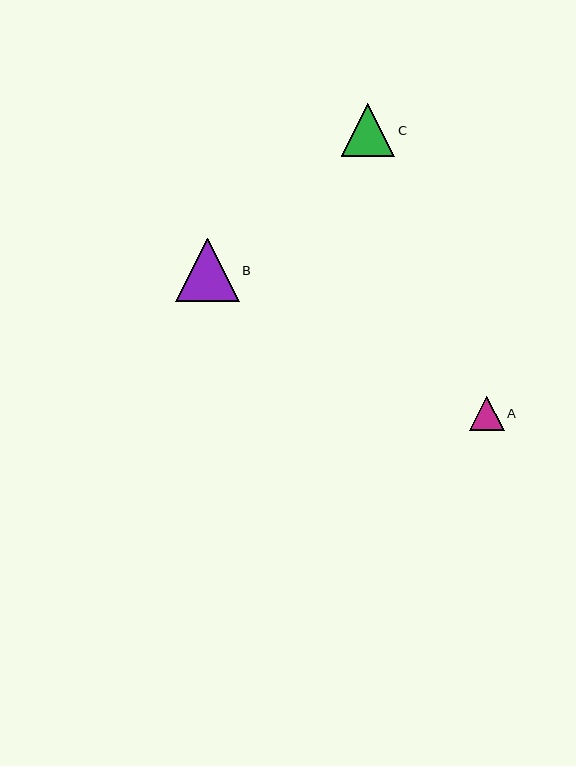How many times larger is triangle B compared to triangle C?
Triangle B is approximately 1.2 times the size of triangle C.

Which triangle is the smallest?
Triangle A is the smallest with a size of approximately 34 pixels.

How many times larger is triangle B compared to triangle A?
Triangle B is approximately 1.8 times the size of triangle A.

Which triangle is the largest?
Triangle B is the largest with a size of approximately 63 pixels.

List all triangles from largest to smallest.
From largest to smallest: B, C, A.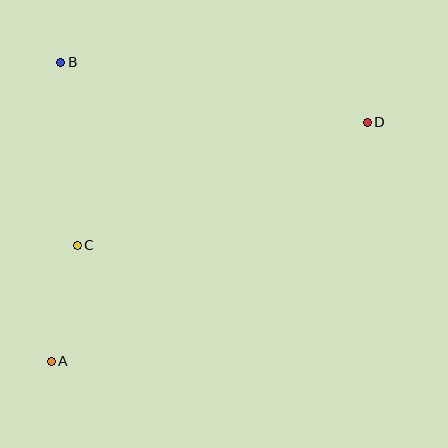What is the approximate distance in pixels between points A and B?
The distance between A and B is approximately 299 pixels.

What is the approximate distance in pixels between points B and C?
The distance between B and C is approximately 183 pixels.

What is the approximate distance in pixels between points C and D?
The distance between C and D is approximately 315 pixels.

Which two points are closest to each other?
Points A and C are closest to each other.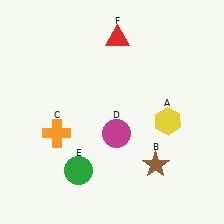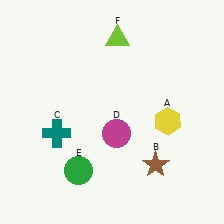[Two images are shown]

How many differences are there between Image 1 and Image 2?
There are 2 differences between the two images.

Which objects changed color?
C changed from orange to teal. F changed from red to lime.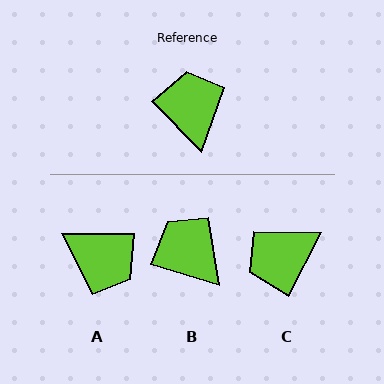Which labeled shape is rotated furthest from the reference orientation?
A, about 135 degrees away.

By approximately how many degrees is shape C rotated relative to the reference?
Approximately 108 degrees counter-clockwise.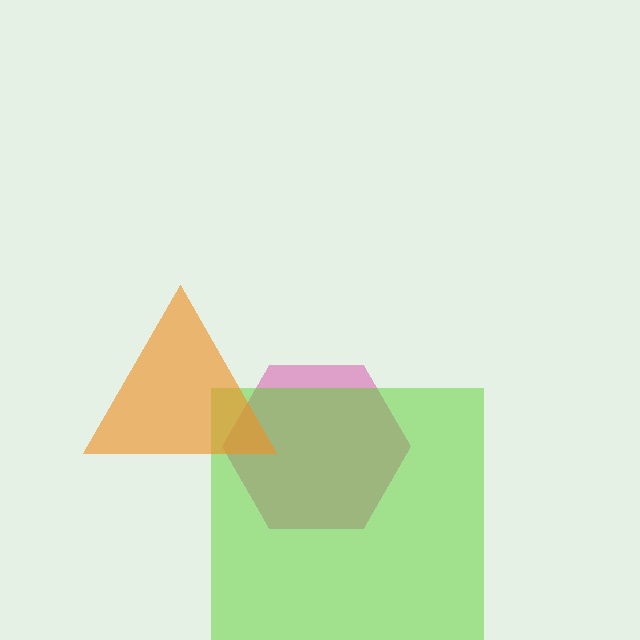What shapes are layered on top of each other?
The layered shapes are: a pink hexagon, a lime square, an orange triangle.